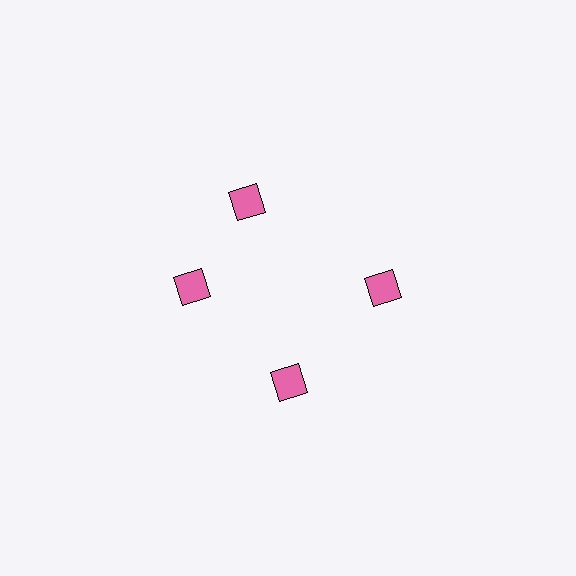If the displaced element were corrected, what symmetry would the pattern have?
It would have 4-fold rotational symmetry — the pattern would map onto itself every 90 degrees.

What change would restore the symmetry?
The symmetry would be restored by rotating it back into even spacing with its neighbors so that all 4 squares sit at equal angles and equal distance from the center.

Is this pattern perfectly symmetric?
No. The 4 pink squares are arranged in a ring, but one element near the 12 o'clock position is rotated out of alignment along the ring, breaking the 4-fold rotational symmetry.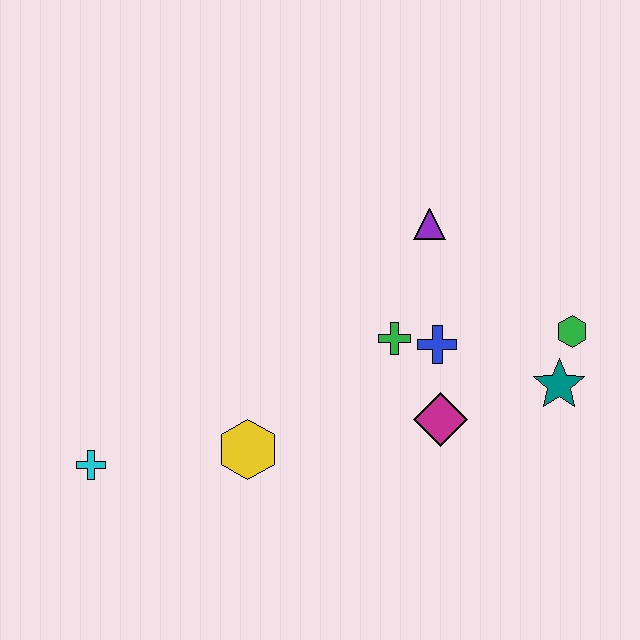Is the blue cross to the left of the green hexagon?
Yes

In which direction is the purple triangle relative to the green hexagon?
The purple triangle is to the left of the green hexagon.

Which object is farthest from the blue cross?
The cyan cross is farthest from the blue cross.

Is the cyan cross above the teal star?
No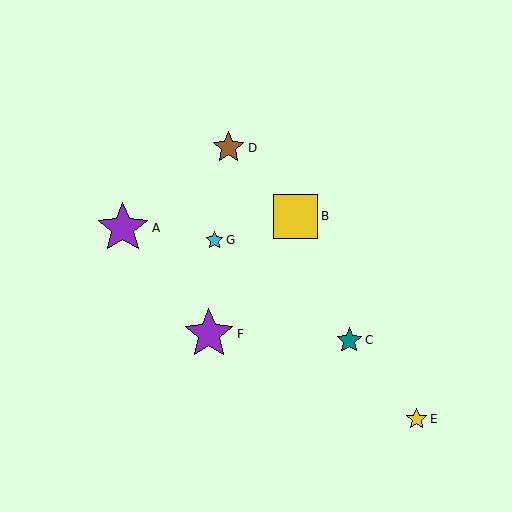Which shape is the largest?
The purple star (labeled A) is the largest.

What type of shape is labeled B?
Shape B is a yellow square.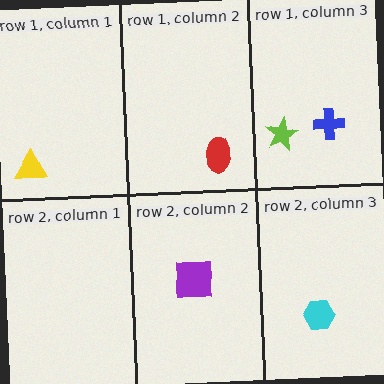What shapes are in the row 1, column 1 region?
The yellow triangle.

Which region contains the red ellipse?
The row 1, column 2 region.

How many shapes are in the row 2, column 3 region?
1.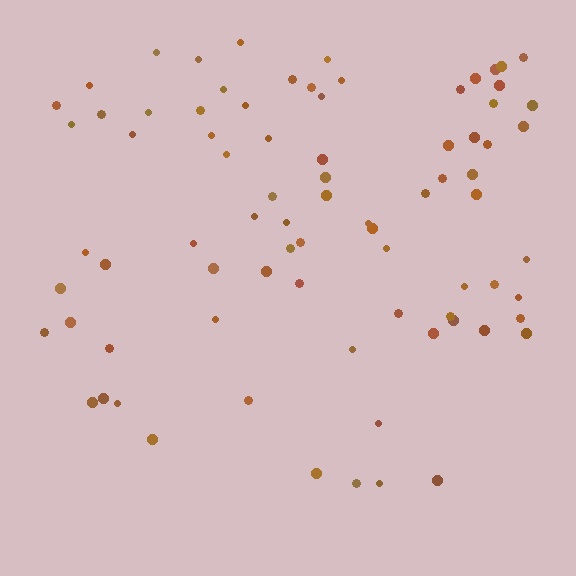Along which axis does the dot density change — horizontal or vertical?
Vertical.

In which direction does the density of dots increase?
From bottom to top, with the top side densest.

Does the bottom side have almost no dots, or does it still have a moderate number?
Still a moderate number, just noticeably fewer than the top.